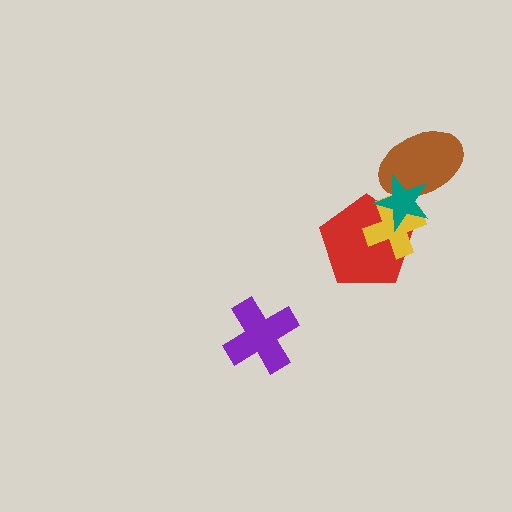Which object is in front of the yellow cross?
The teal star is in front of the yellow cross.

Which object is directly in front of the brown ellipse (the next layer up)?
The yellow cross is directly in front of the brown ellipse.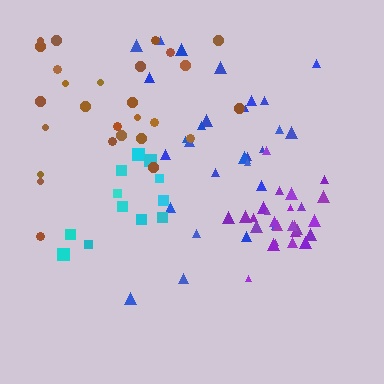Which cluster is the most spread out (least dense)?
Brown.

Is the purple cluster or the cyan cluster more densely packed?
Purple.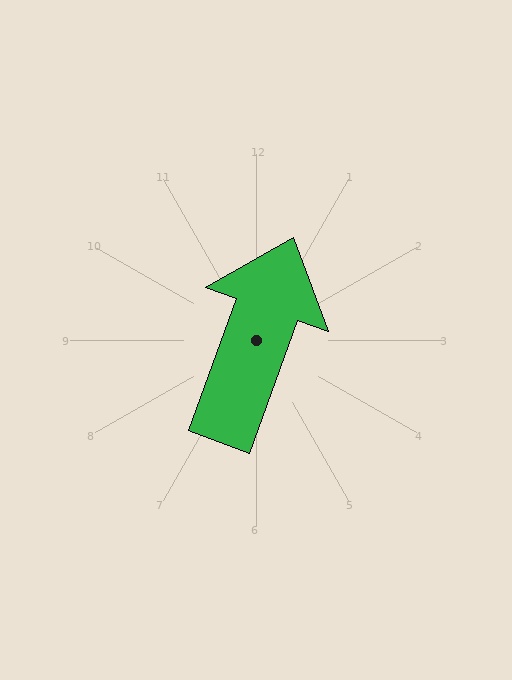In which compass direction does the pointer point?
North.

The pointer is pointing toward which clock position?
Roughly 1 o'clock.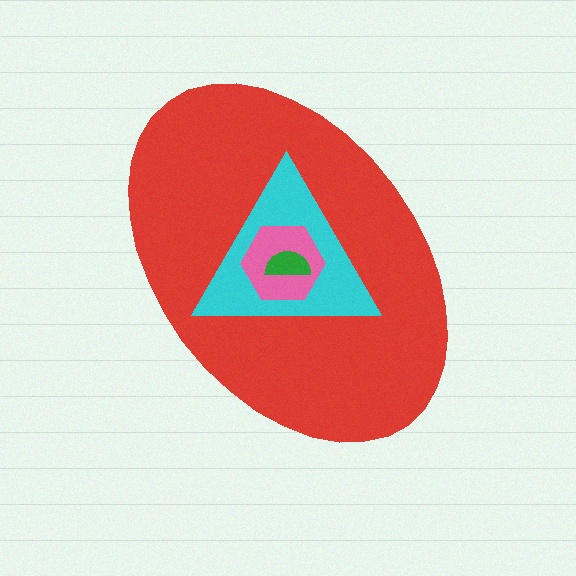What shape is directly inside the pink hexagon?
The green semicircle.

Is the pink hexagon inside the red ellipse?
Yes.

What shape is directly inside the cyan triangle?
The pink hexagon.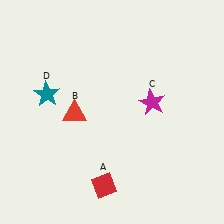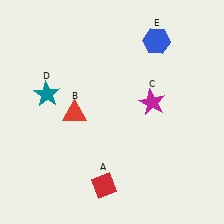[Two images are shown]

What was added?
A blue hexagon (E) was added in Image 2.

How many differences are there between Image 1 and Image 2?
There is 1 difference between the two images.